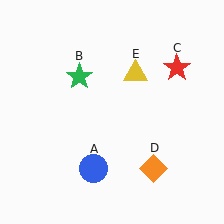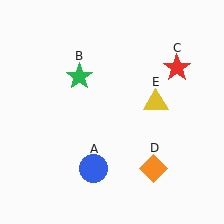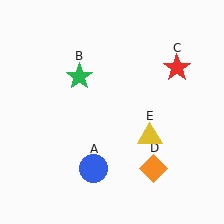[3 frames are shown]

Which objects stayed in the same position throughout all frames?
Blue circle (object A) and green star (object B) and red star (object C) and orange diamond (object D) remained stationary.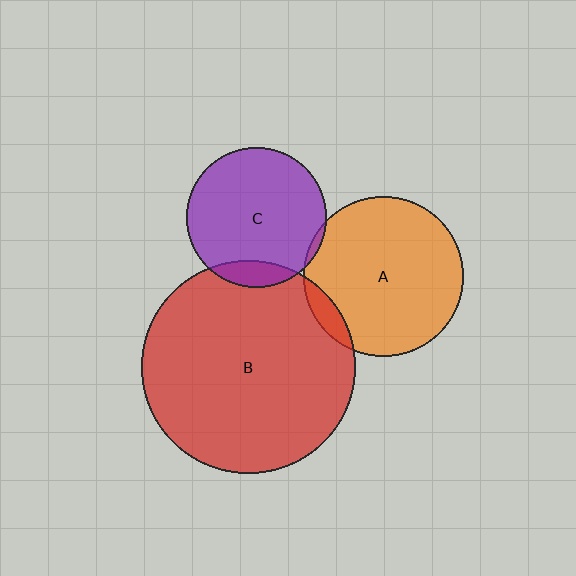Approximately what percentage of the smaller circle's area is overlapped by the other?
Approximately 10%.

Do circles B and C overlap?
Yes.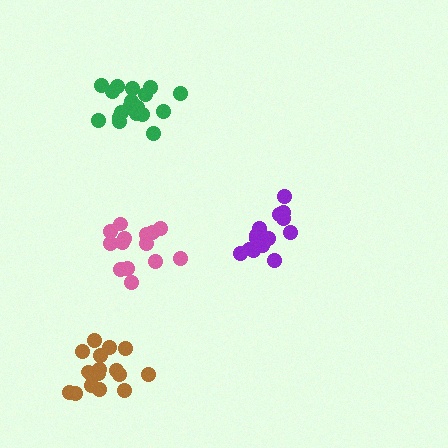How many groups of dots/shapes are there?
There are 4 groups.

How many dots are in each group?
Group 1: 18 dots, Group 2: 15 dots, Group 3: 17 dots, Group 4: 14 dots (64 total).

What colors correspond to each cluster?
The clusters are colored: green, purple, brown, pink.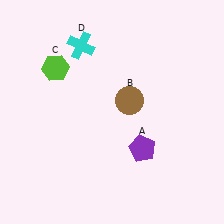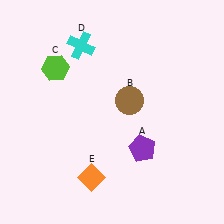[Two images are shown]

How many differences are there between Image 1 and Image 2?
There is 1 difference between the two images.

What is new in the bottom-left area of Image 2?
An orange diamond (E) was added in the bottom-left area of Image 2.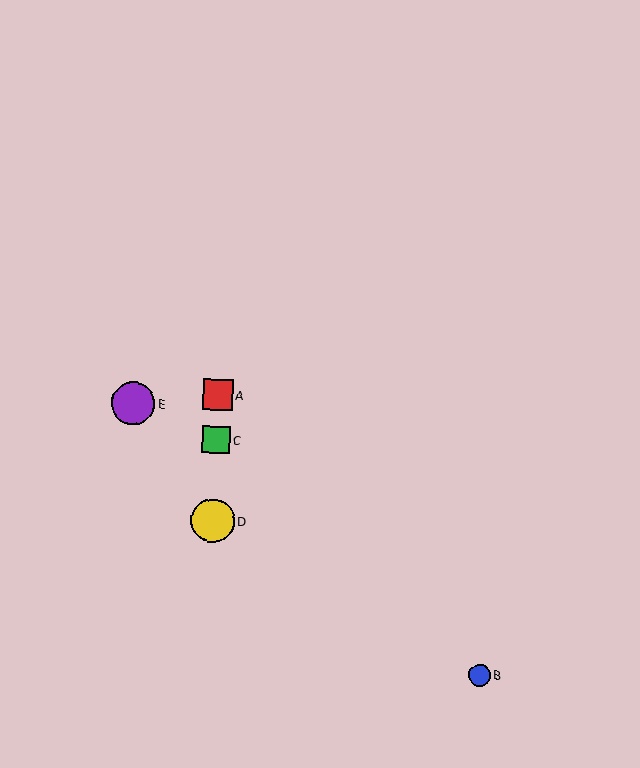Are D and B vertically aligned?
No, D is at x≈213 and B is at x≈479.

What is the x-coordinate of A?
Object A is at x≈218.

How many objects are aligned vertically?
3 objects (A, C, D) are aligned vertically.